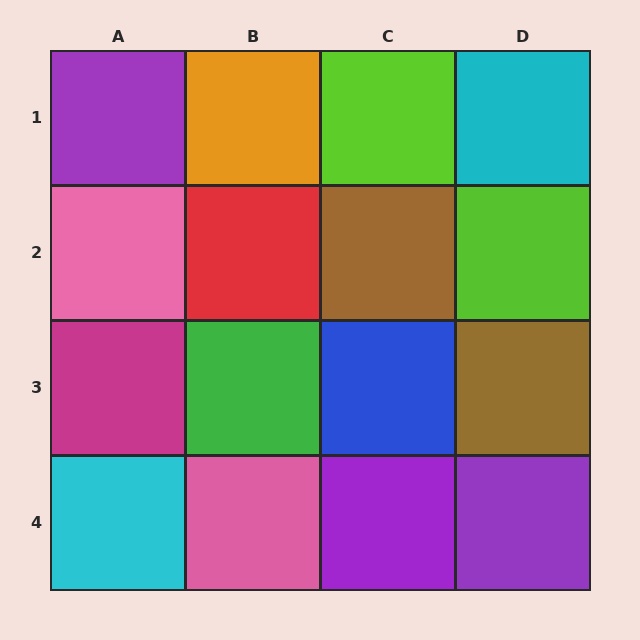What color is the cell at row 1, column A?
Purple.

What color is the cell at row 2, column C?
Brown.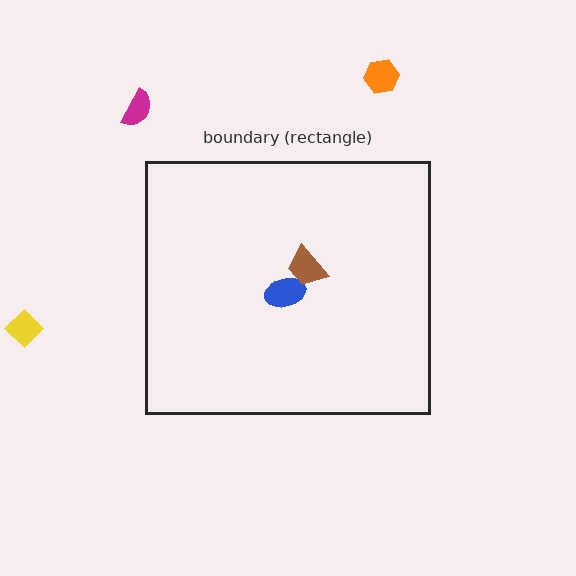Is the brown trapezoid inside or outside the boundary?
Inside.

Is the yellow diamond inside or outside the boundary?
Outside.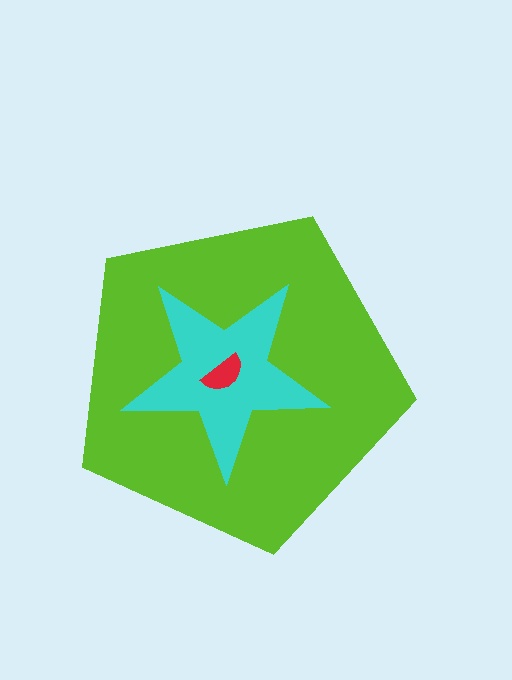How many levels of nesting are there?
3.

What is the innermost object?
The red semicircle.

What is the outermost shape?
The lime pentagon.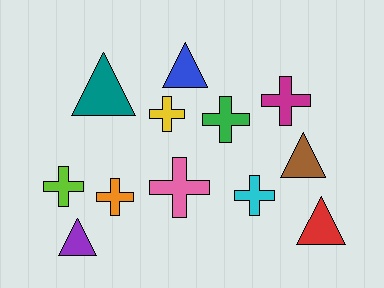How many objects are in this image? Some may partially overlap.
There are 12 objects.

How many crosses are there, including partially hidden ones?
There are 7 crosses.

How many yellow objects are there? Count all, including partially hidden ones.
There is 1 yellow object.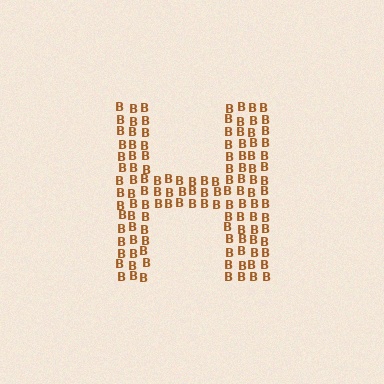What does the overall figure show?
The overall figure shows the letter H.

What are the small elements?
The small elements are letter B's.